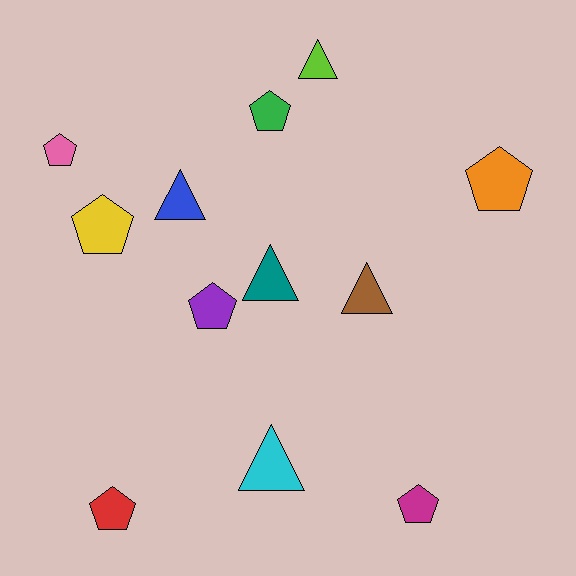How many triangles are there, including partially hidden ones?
There are 5 triangles.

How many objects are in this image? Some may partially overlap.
There are 12 objects.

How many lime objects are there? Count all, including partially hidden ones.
There is 1 lime object.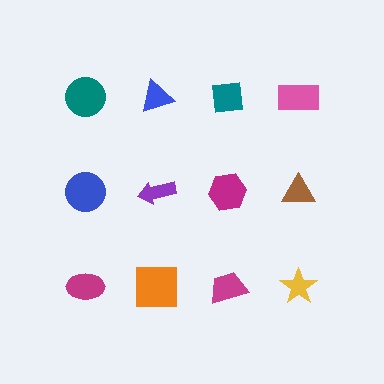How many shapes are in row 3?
4 shapes.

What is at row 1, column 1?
A teal circle.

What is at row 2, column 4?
A brown triangle.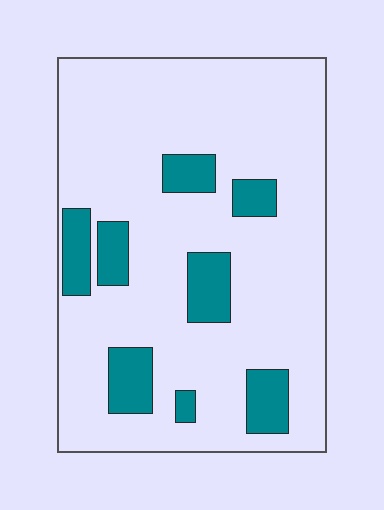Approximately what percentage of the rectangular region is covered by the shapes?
Approximately 15%.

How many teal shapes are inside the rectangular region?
8.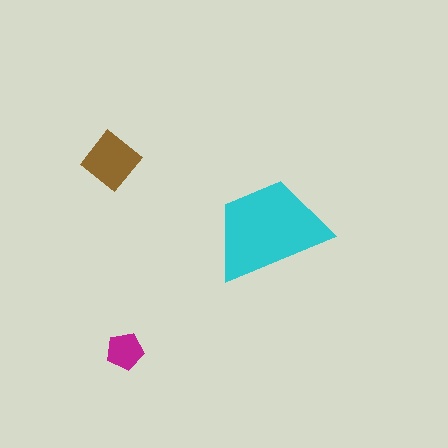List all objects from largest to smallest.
The cyan trapezoid, the brown diamond, the magenta pentagon.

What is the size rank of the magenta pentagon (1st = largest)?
3rd.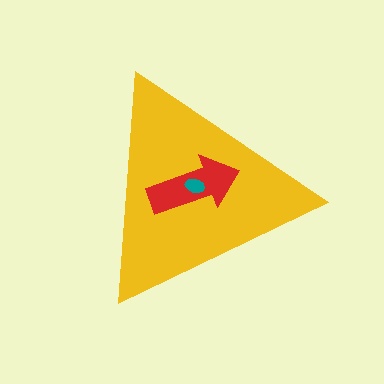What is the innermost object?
The teal ellipse.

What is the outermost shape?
The yellow triangle.